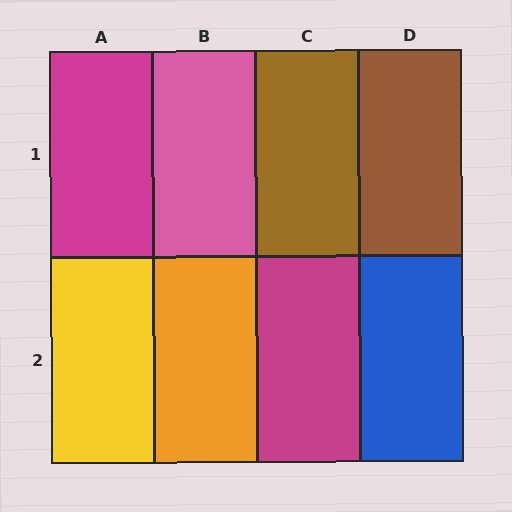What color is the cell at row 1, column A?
Magenta.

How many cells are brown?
2 cells are brown.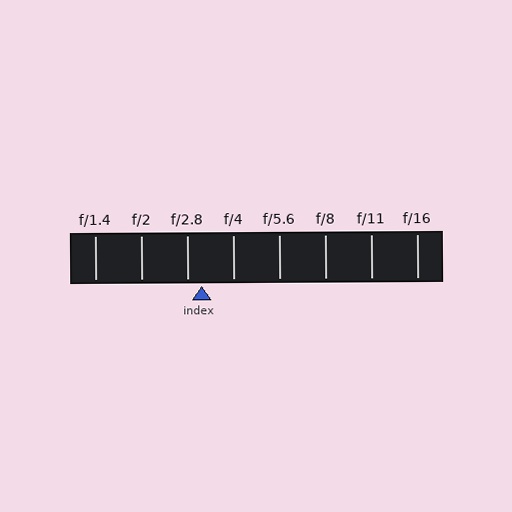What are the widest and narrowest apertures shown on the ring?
The widest aperture shown is f/1.4 and the narrowest is f/16.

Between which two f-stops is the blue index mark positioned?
The index mark is between f/2.8 and f/4.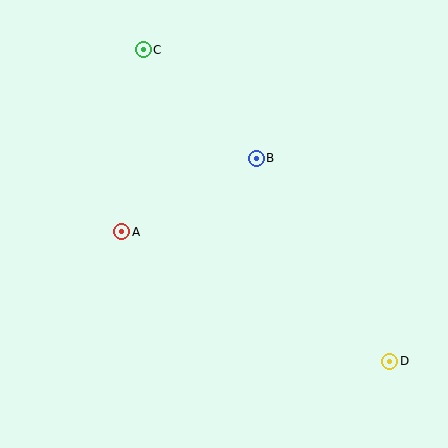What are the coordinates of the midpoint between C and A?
The midpoint between C and A is at (132, 141).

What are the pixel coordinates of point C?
Point C is at (143, 50).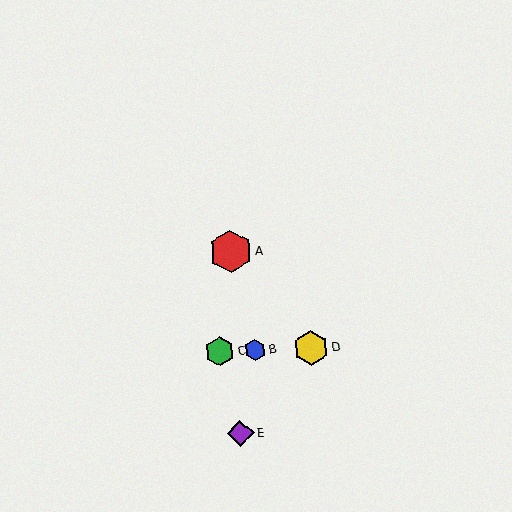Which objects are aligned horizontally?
Objects B, C, D are aligned horizontally.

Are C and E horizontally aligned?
No, C is at y≈352 and E is at y≈434.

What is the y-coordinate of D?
Object D is at y≈348.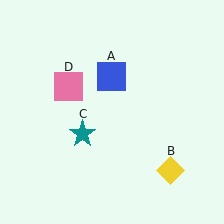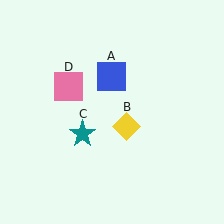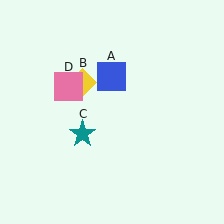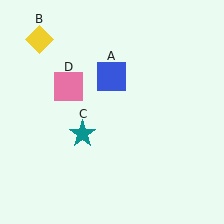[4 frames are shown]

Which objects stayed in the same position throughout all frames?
Blue square (object A) and teal star (object C) and pink square (object D) remained stationary.